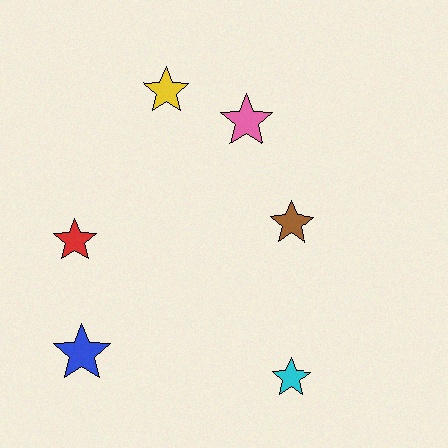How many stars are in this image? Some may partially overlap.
There are 6 stars.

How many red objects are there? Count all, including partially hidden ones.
There is 1 red object.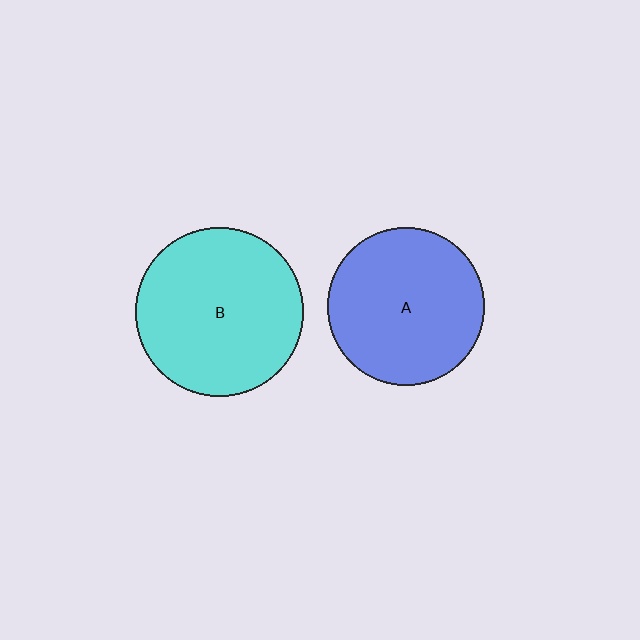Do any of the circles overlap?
No, none of the circles overlap.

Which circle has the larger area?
Circle B (cyan).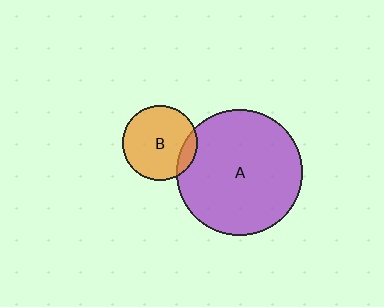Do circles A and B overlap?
Yes.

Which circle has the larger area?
Circle A (purple).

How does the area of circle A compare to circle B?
Approximately 2.8 times.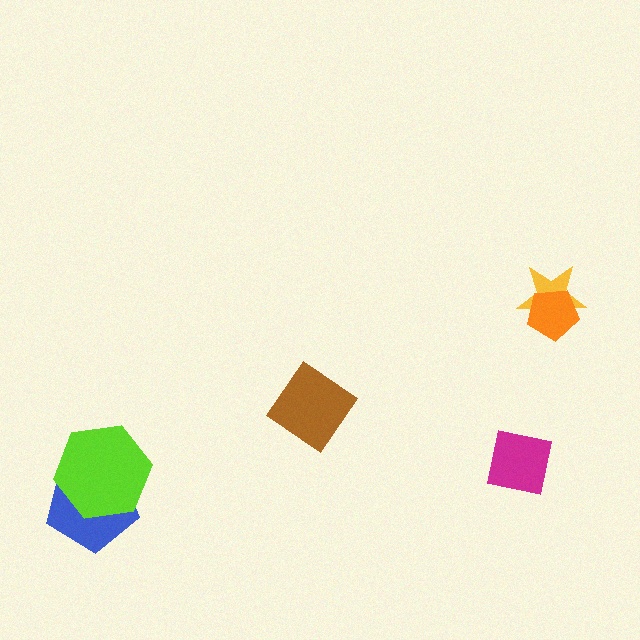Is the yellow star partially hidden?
Yes, it is partially covered by another shape.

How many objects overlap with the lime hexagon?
1 object overlaps with the lime hexagon.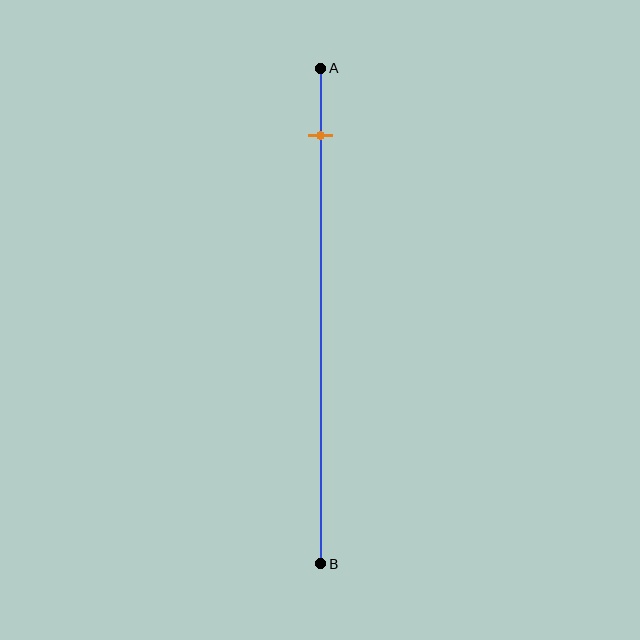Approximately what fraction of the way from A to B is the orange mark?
The orange mark is approximately 15% of the way from A to B.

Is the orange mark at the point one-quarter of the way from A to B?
No, the mark is at about 15% from A, not at the 25% one-quarter point.